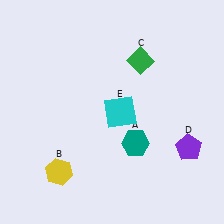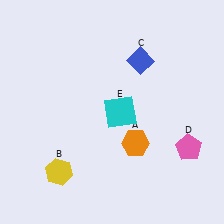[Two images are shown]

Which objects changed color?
A changed from teal to orange. C changed from green to blue. D changed from purple to pink.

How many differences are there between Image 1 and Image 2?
There are 3 differences between the two images.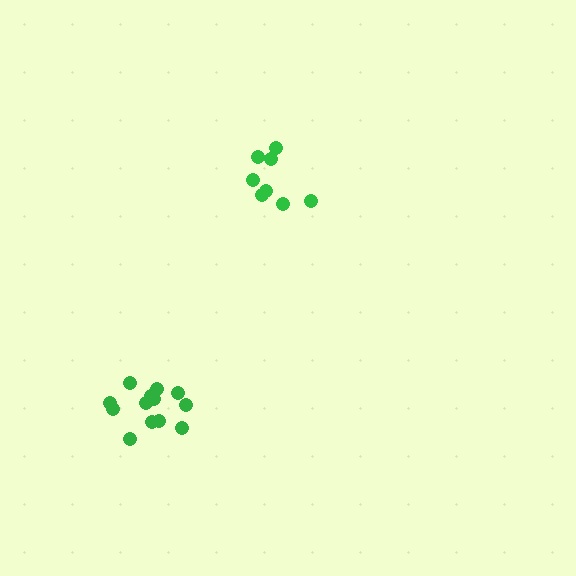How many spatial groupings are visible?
There are 2 spatial groupings.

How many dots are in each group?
Group 1: 8 dots, Group 2: 13 dots (21 total).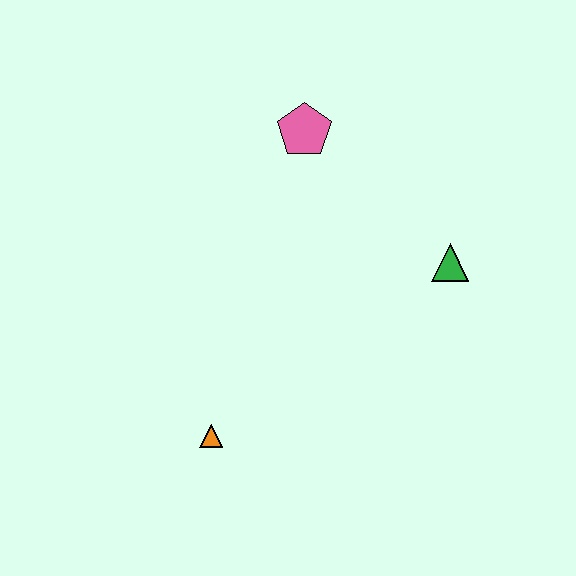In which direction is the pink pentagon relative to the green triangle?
The pink pentagon is to the left of the green triangle.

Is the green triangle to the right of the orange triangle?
Yes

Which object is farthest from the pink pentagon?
The orange triangle is farthest from the pink pentagon.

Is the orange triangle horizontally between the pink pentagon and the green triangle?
No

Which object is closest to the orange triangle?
The green triangle is closest to the orange triangle.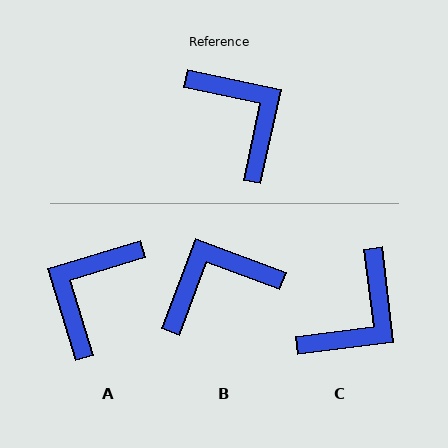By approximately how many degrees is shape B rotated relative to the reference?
Approximately 82 degrees counter-clockwise.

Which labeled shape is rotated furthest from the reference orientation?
A, about 119 degrees away.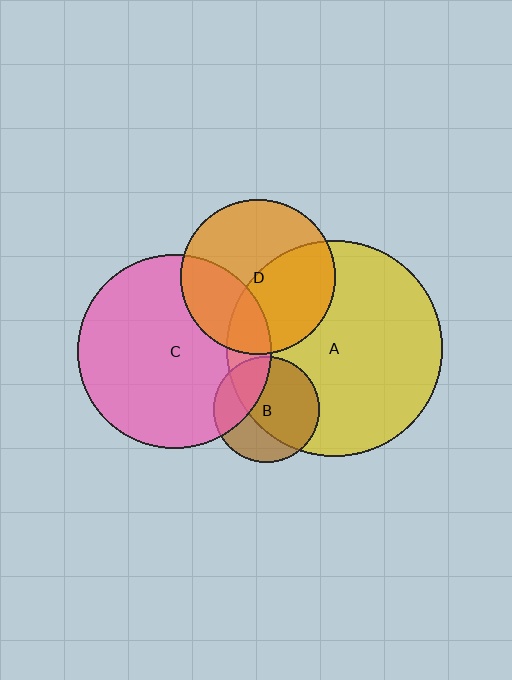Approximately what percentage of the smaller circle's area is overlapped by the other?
Approximately 45%.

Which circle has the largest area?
Circle A (yellow).